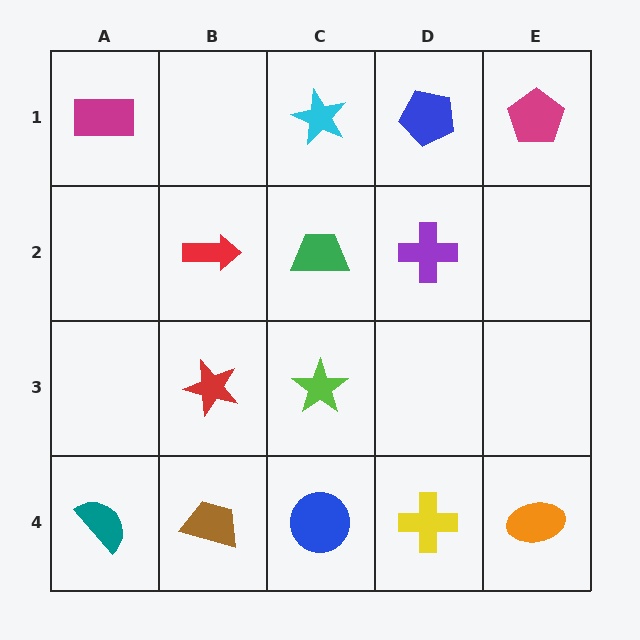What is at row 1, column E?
A magenta pentagon.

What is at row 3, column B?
A red star.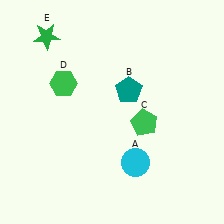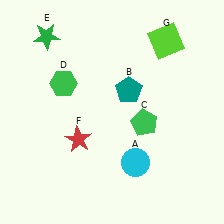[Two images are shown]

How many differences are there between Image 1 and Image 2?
There are 2 differences between the two images.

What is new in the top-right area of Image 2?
A lime square (G) was added in the top-right area of Image 2.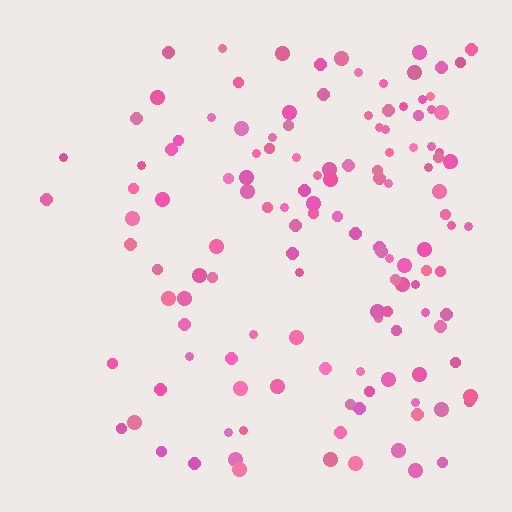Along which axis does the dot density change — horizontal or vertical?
Horizontal.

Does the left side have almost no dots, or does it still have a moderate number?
Still a moderate number, just noticeably fewer than the right.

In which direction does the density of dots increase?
From left to right, with the right side densest.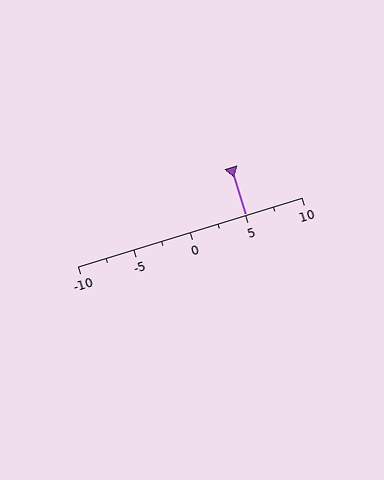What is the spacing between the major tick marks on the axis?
The major ticks are spaced 5 apart.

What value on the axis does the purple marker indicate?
The marker indicates approximately 5.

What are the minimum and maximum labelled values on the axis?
The axis runs from -10 to 10.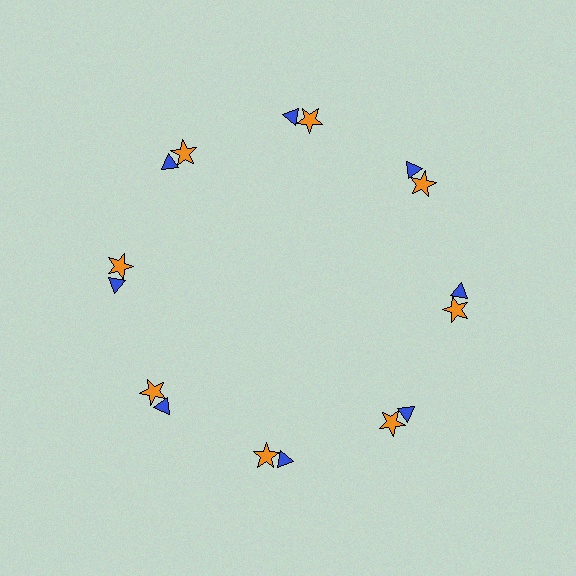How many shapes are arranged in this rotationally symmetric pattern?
There are 16 shapes, arranged in 8 groups of 2.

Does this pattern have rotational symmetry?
Yes, this pattern has 8-fold rotational symmetry. It looks the same after rotating 45 degrees around the center.